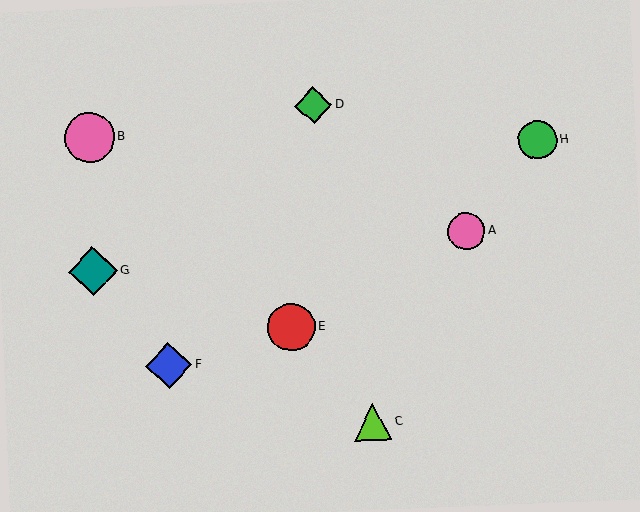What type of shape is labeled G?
Shape G is a teal diamond.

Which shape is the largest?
The pink circle (labeled B) is the largest.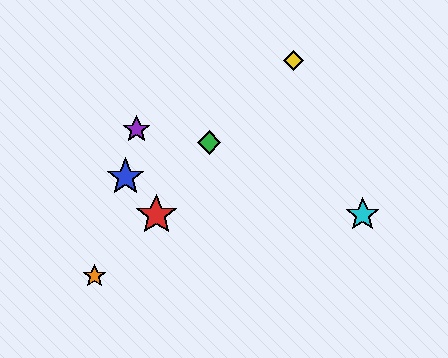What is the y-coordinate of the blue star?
The blue star is at y≈177.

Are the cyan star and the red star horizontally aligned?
Yes, both are at y≈215.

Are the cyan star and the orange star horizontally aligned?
No, the cyan star is at y≈215 and the orange star is at y≈276.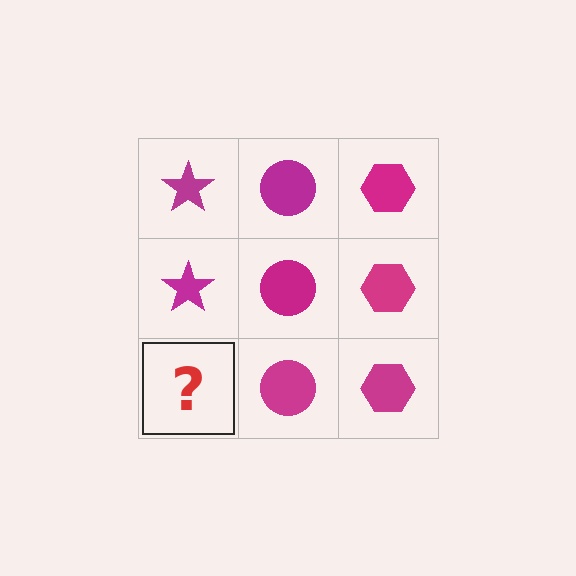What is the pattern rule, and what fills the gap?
The rule is that each column has a consistent shape. The gap should be filled with a magenta star.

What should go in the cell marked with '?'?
The missing cell should contain a magenta star.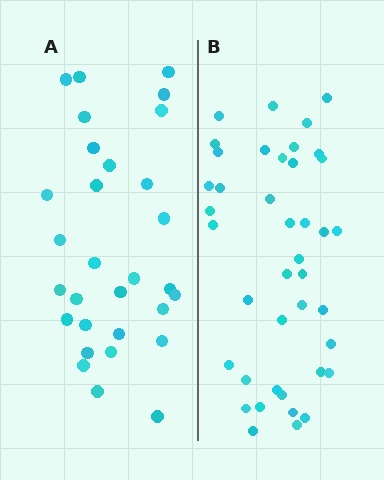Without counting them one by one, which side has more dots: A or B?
Region B (the right region) has more dots.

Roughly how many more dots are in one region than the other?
Region B has roughly 12 or so more dots than region A.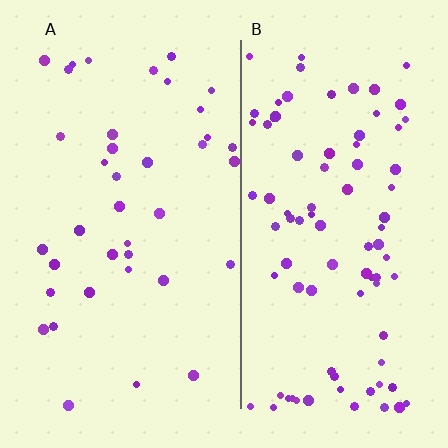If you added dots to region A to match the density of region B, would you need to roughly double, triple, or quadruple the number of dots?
Approximately double.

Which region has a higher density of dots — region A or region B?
B (the right).